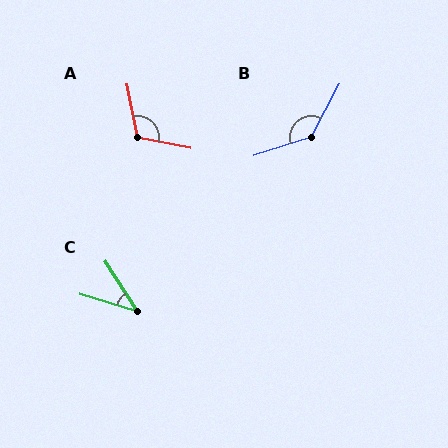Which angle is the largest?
B, at approximately 135 degrees.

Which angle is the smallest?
C, at approximately 39 degrees.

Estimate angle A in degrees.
Approximately 112 degrees.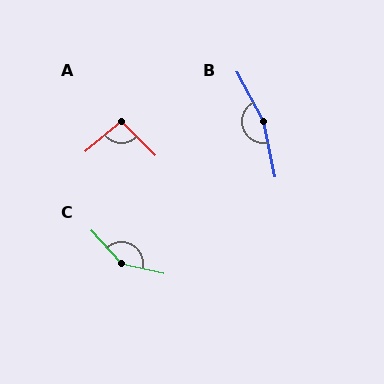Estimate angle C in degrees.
Approximately 145 degrees.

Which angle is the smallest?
A, at approximately 95 degrees.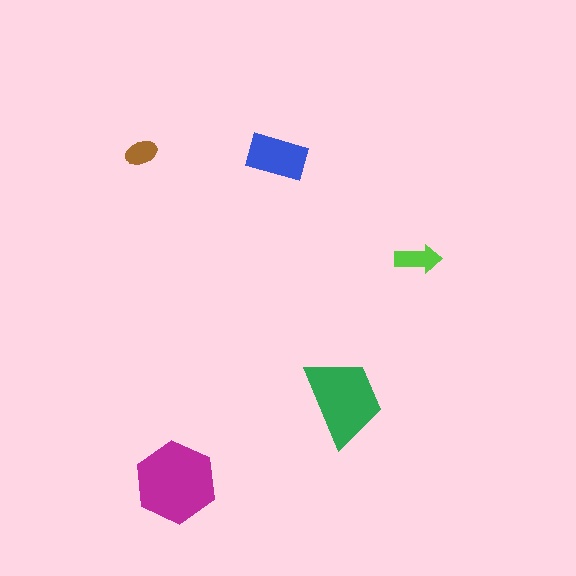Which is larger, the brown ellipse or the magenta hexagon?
The magenta hexagon.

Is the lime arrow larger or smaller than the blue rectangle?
Smaller.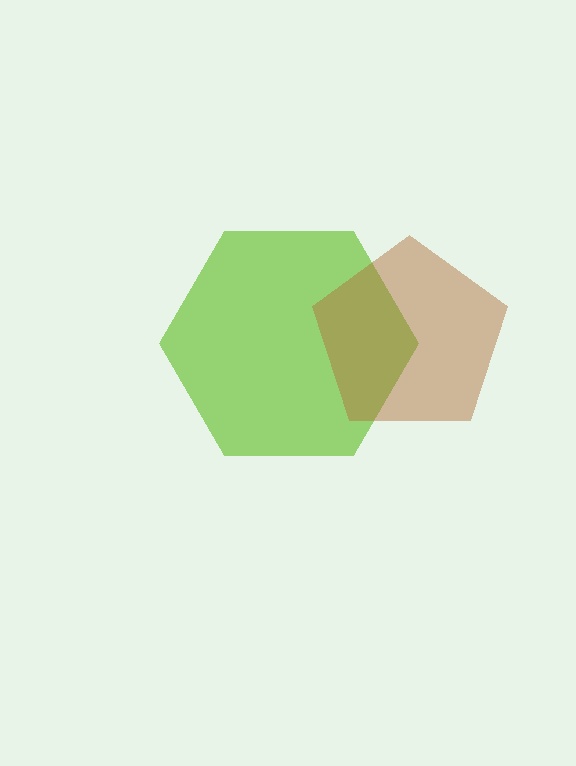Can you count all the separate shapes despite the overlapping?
Yes, there are 2 separate shapes.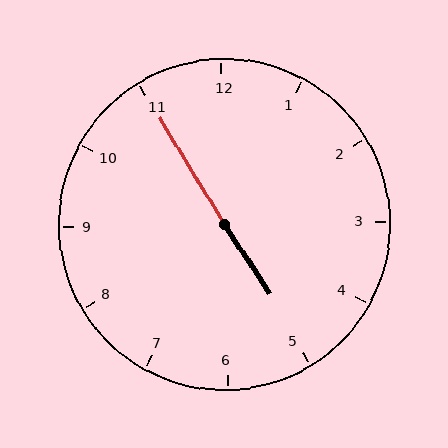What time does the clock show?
4:55.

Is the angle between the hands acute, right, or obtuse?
It is obtuse.